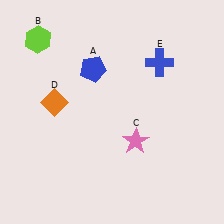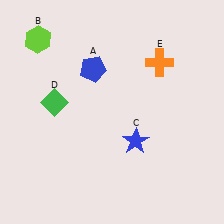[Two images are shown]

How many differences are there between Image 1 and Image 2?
There are 3 differences between the two images.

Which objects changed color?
C changed from pink to blue. D changed from orange to green. E changed from blue to orange.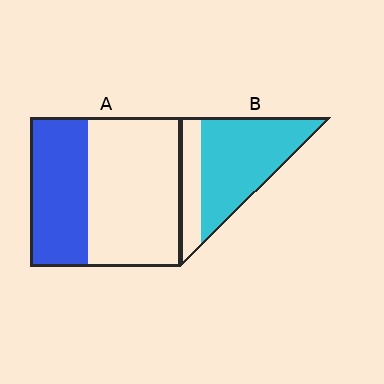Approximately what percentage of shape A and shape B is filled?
A is approximately 40% and B is approximately 75%.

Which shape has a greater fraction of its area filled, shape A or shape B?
Shape B.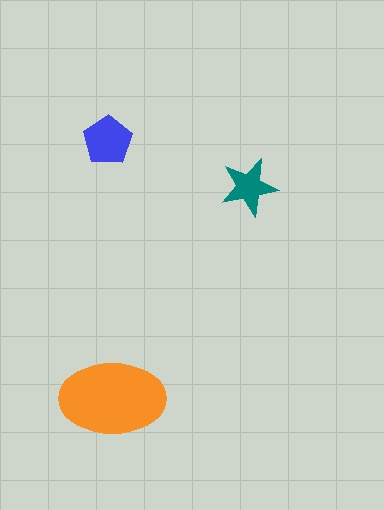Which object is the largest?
The orange ellipse.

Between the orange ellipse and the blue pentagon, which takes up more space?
The orange ellipse.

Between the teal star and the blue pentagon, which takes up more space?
The blue pentagon.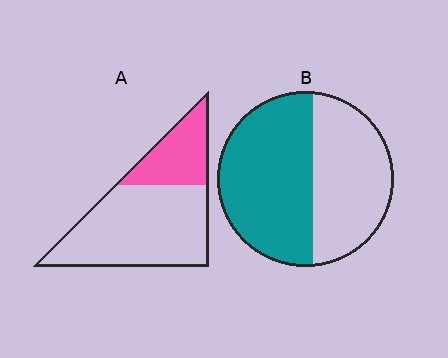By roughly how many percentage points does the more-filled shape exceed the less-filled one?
By roughly 25 percentage points (B over A).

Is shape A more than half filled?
No.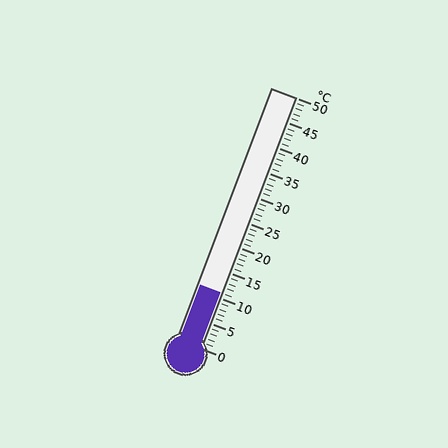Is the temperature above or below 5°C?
The temperature is above 5°C.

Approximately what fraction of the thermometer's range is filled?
The thermometer is filled to approximately 20% of its range.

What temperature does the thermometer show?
The thermometer shows approximately 11°C.